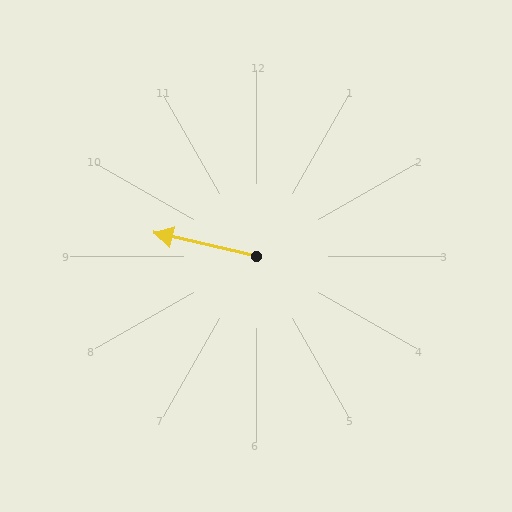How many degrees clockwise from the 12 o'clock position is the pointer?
Approximately 283 degrees.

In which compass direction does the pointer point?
West.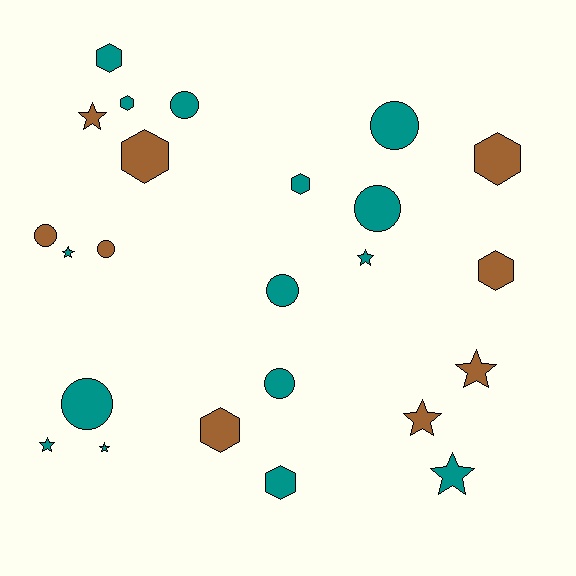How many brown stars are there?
There are 3 brown stars.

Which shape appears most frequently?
Circle, with 8 objects.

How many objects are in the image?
There are 24 objects.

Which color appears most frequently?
Teal, with 15 objects.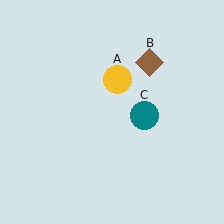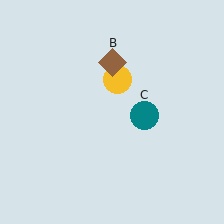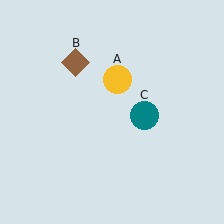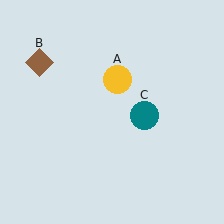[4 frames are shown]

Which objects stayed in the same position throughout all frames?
Yellow circle (object A) and teal circle (object C) remained stationary.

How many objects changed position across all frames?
1 object changed position: brown diamond (object B).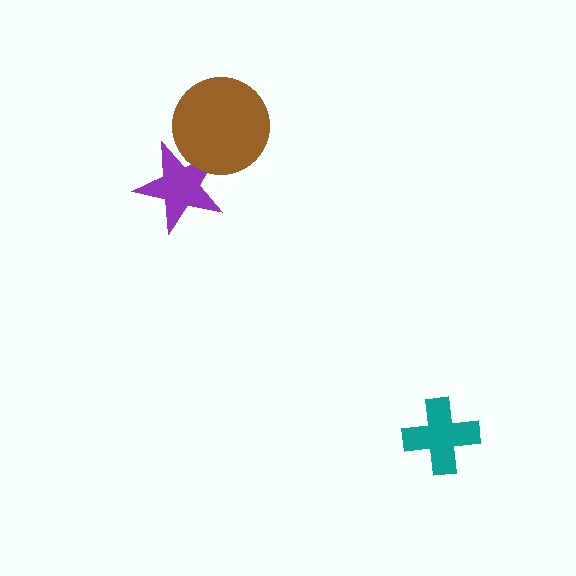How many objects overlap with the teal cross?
0 objects overlap with the teal cross.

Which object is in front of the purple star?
The brown circle is in front of the purple star.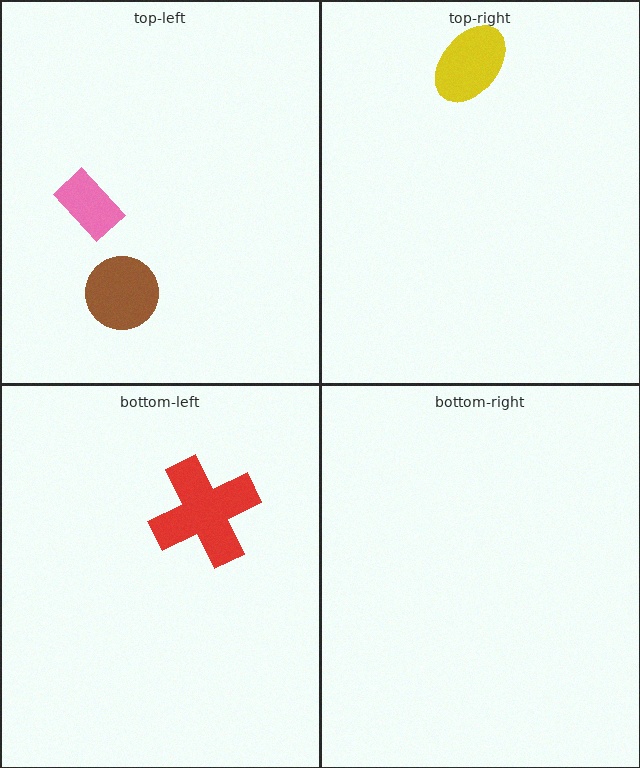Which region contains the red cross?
The bottom-left region.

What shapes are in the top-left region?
The pink rectangle, the brown circle.